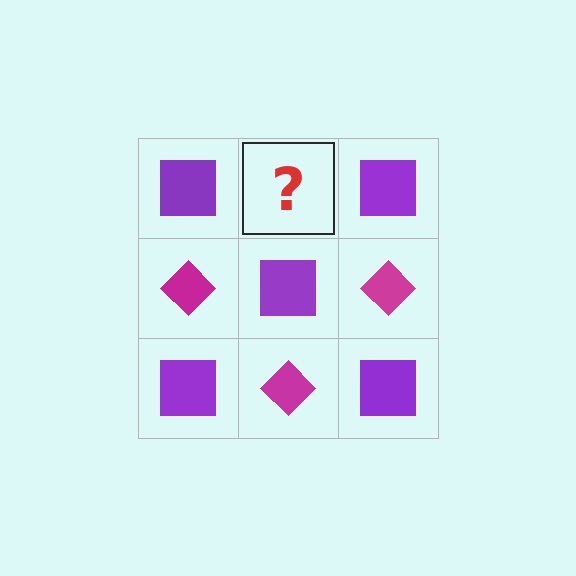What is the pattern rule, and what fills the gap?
The rule is that it alternates purple square and magenta diamond in a checkerboard pattern. The gap should be filled with a magenta diamond.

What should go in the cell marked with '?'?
The missing cell should contain a magenta diamond.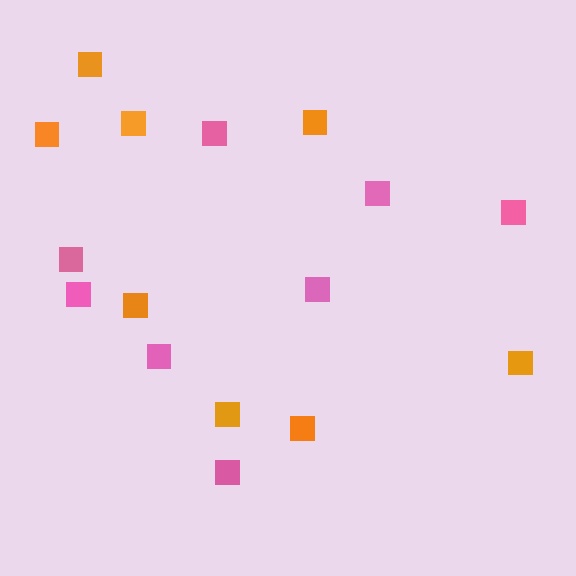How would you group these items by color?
There are 2 groups: one group of pink squares (8) and one group of orange squares (8).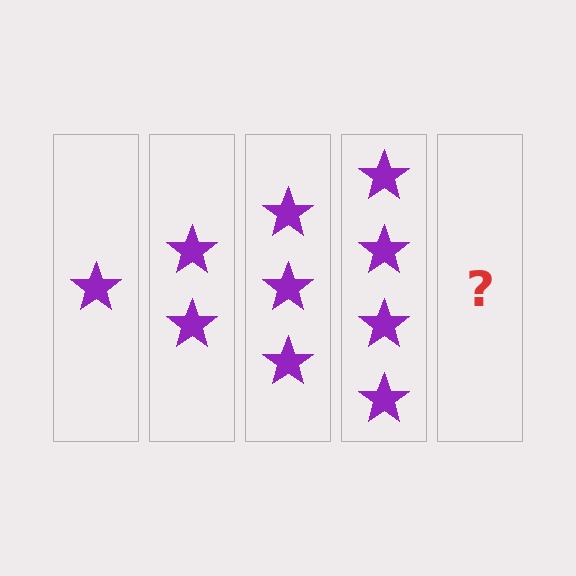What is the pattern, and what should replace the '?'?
The pattern is that each step adds one more star. The '?' should be 5 stars.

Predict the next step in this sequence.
The next step is 5 stars.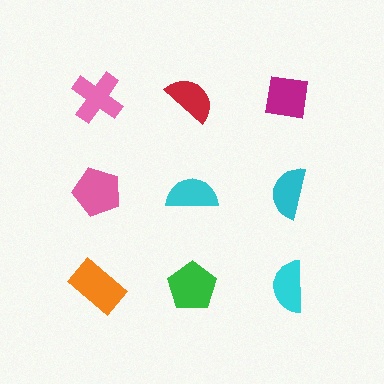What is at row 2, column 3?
A cyan semicircle.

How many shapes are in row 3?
3 shapes.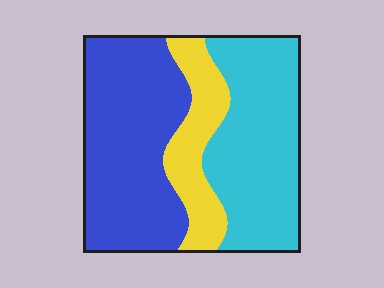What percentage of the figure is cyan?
Cyan covers 39% of the figure.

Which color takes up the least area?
Yellow, at roughly 20%.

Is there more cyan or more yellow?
Cyan.